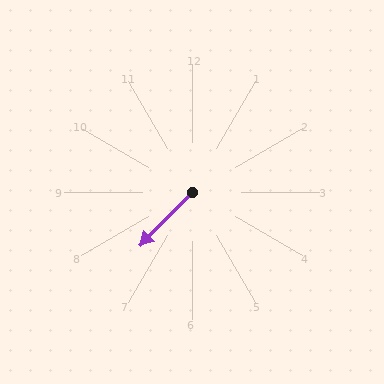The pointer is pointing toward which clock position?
Roughly 7 o'clock.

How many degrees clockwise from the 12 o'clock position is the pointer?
Approximately 225 degrees.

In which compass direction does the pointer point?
Southwest.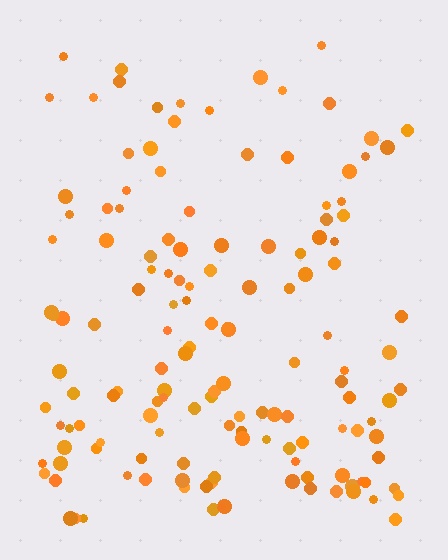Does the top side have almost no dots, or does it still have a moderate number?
Still a moderate number, just noticeably fewer than the bottom.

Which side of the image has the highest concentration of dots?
The bottom.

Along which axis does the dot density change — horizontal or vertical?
Vertical.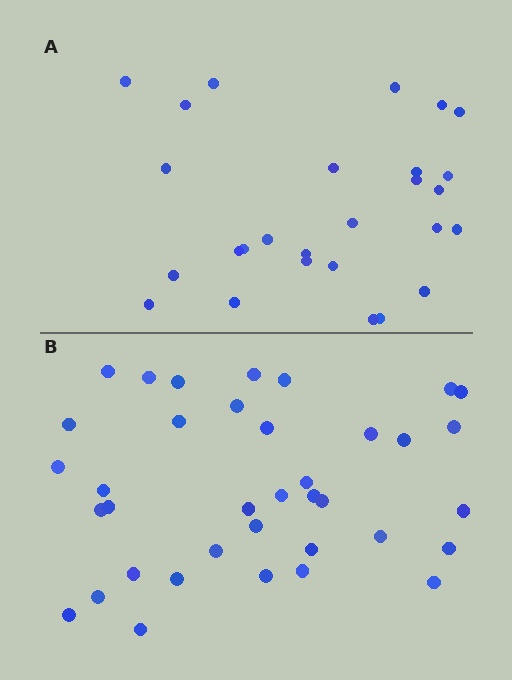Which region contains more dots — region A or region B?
Region B (the bottom region) has more dots.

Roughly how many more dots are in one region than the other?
Region B has roughly 10 or so more dots than region A.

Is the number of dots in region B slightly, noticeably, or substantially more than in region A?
Region B has noticeably more, but not dramatically so. The ratio is roughly 1.4 to 1.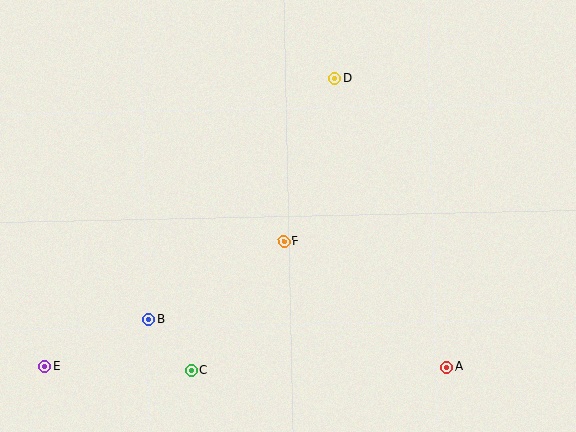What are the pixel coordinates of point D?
Point D is at (335, 78).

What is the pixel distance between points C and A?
The distance between C and A is 255 pixels.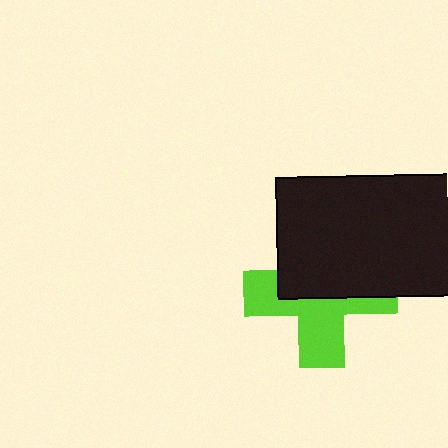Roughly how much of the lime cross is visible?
About half of it is visible (roughly 49%).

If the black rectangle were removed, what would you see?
You would see the complete lime cross.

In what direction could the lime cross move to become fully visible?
The lime cross could move down. That would shift it out from behind the black rectangle entirely.